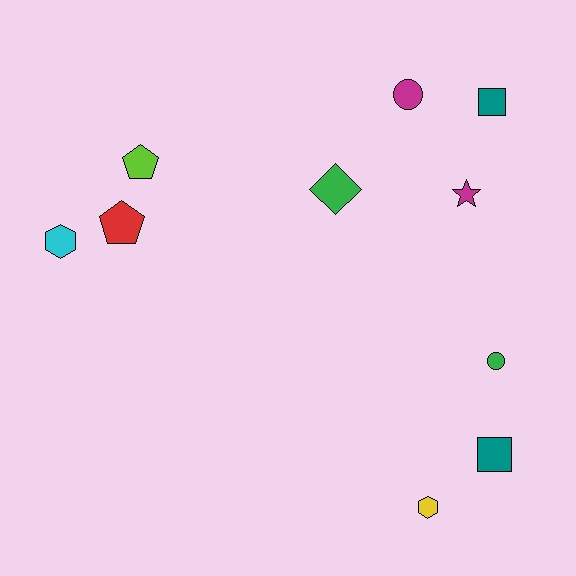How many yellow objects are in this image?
There is 1 yellow object.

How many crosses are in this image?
There are no crosses.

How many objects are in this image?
There are 10 objects.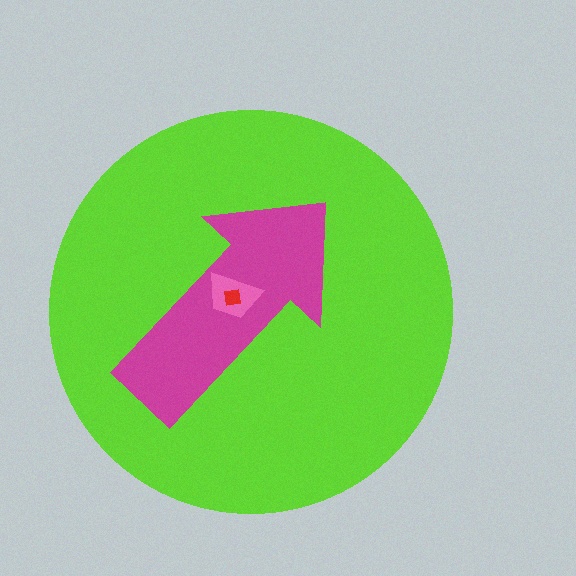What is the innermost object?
The red square.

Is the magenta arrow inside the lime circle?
Yes.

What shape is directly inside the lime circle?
The magenta arrow.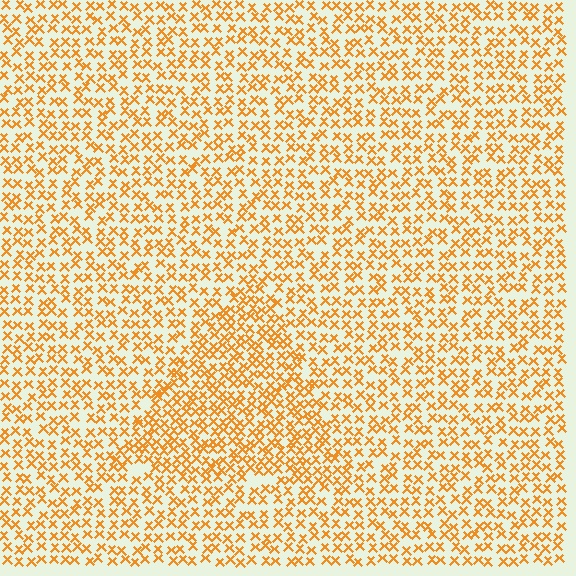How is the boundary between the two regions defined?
The boundary is defined by a change in element density (approximately 1.5x ratio). All elements are the same color, size, and shape.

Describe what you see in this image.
The image contains small orange elements arranged at two different densities. A triangle-shaped region is visible where the elements are more densely packed than the surrounding area.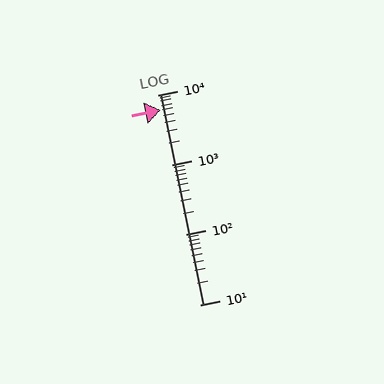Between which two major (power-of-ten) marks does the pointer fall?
The pointer is between 1000 and 10000.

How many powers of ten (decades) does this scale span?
The scale spans 3 decades, from 10 to 10000.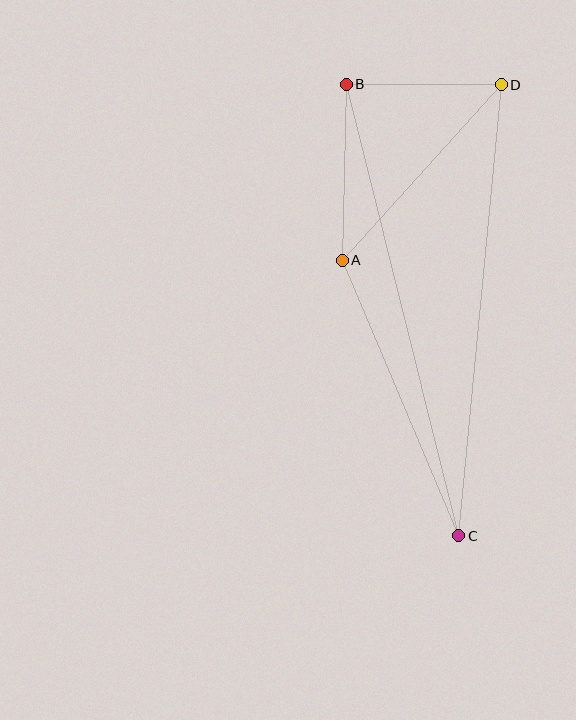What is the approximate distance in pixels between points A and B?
The distance between A and B is approximately 176 pixels.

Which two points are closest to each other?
Points B and D are closest to each other.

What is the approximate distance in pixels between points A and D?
The distance between A and D is approximately 237 pixels.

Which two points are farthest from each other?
Points B and C are farthest from each other.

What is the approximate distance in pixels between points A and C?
The distance between A and C is approximately 299 pixels.